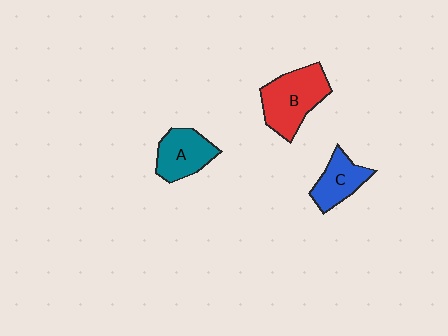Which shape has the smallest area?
Shape C (blue).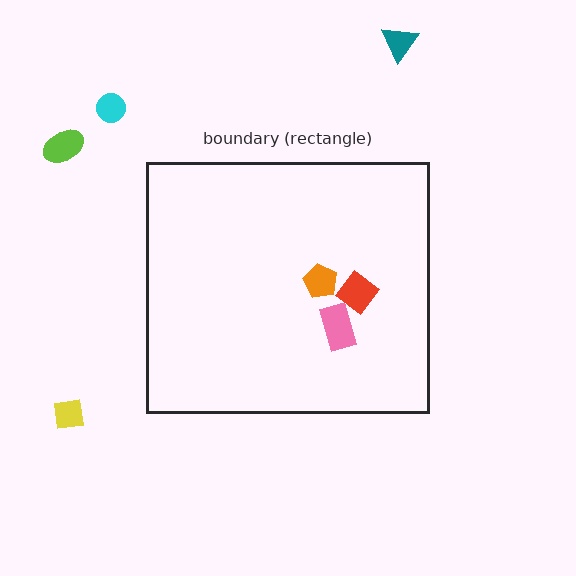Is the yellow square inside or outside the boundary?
Outside.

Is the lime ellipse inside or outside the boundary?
Outside.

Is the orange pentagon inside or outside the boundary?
Inside.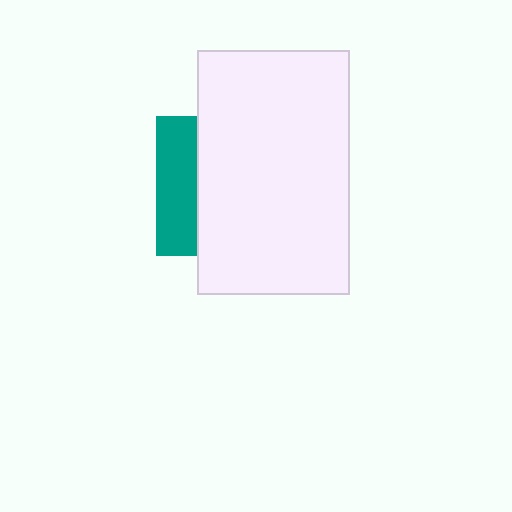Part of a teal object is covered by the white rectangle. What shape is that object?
It is a square.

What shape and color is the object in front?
The object in front is a white rectangle.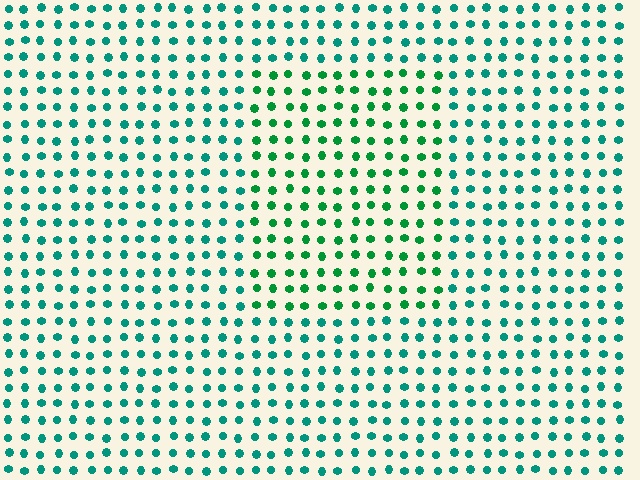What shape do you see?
I see a rectangle.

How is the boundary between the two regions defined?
The boundary is defined purely by a slight shift in hue (about 29 degrees). Spacing, size, and orientation are identical on both sides.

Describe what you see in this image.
The image is filled with small teal elements in a uniform arrangement. A rectangle-shaped region is visible where the elements are tinted to a slightly different hue, forming a subtle color boundary.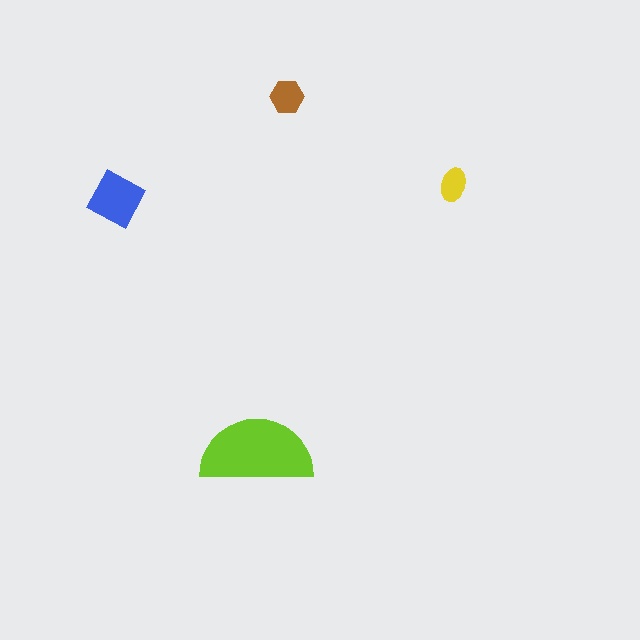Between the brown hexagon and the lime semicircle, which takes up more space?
The lime semicircle.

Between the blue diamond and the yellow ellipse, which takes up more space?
The blue diamond.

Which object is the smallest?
The yellow ellipse.